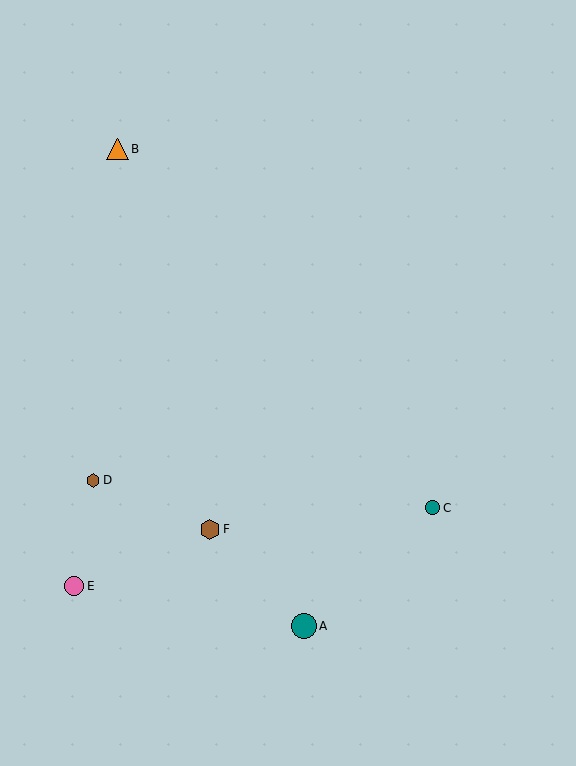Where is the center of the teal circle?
The center of the teal circle is at (433, 508).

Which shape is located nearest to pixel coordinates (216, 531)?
The brown hexagon (labeled F) at (210, 529) is nearest to that location.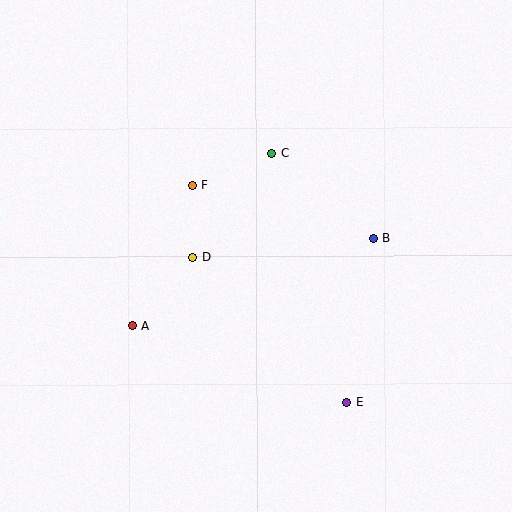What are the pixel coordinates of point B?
Point B is at (373, 238).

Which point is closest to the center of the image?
Point D at (193, 257) is closest to the center.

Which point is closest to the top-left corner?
Point F is closest to the top-left corner.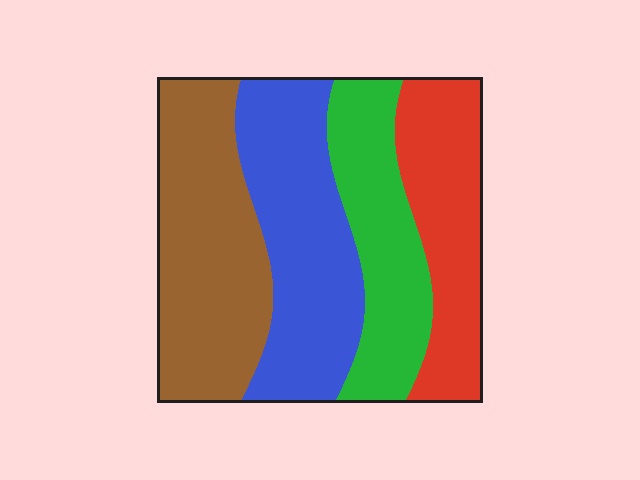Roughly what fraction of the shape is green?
Green takes up about one fifth (1/5) of the shape.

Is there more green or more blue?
Blue.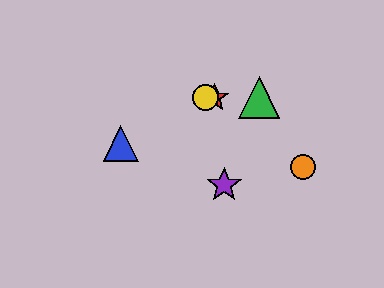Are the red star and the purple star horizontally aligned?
No, the red star is at y≈98 and the purple star is at y≈185.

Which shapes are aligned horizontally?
The red star, the green triangle, the yellow circle are aligned horizontally.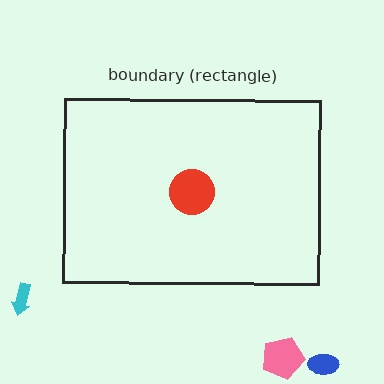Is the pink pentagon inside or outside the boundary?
Outside.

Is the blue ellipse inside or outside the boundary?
Outside.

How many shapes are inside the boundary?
1 inside, 3 outside.